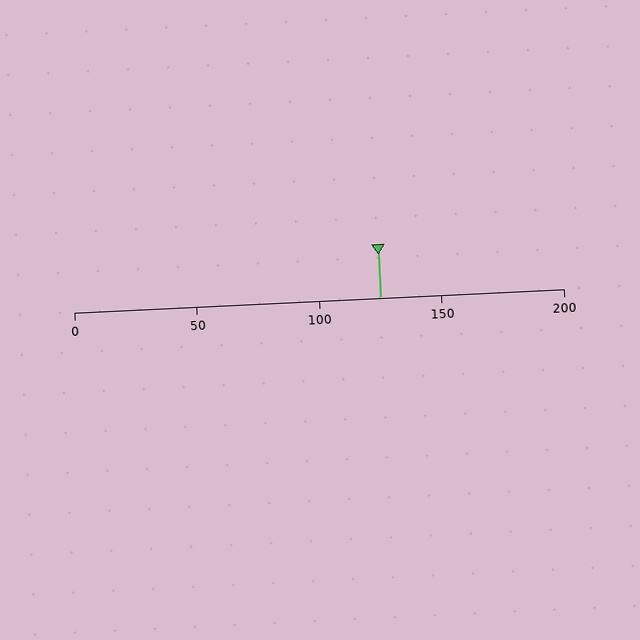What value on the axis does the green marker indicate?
The marker indicates approximately 125.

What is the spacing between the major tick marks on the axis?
The major ticks are spaced 50 apart.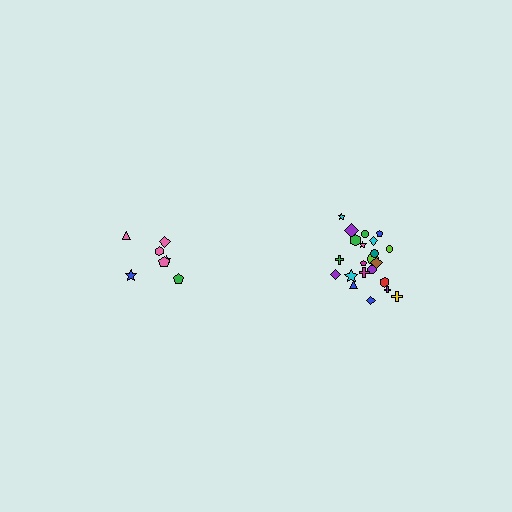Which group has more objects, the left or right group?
The right group.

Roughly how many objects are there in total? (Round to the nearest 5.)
Roughly 30 objects in total.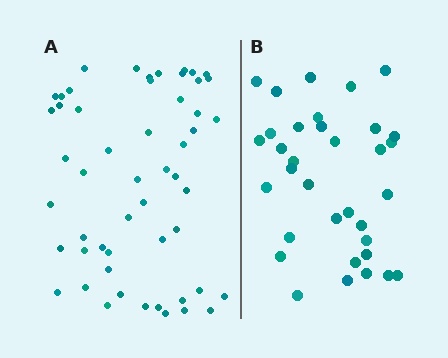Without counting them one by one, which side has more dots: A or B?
Region A (the left region) has more dots.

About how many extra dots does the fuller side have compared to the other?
Region A has approximately 20 more dots than region B.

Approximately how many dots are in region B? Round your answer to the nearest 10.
About 30 dots. (The exact count is 34, which rounds to 30.)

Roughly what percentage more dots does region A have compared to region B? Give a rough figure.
About 55% more.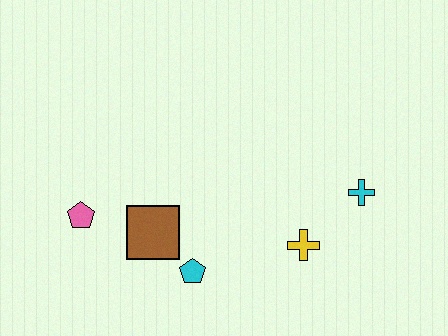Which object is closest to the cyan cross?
The yellow cross is closest to the cyan cross.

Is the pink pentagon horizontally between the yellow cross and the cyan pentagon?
No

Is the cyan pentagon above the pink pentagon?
No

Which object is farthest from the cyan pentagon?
The cyan cross is farthest from the cyan pentagon.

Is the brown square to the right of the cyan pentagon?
No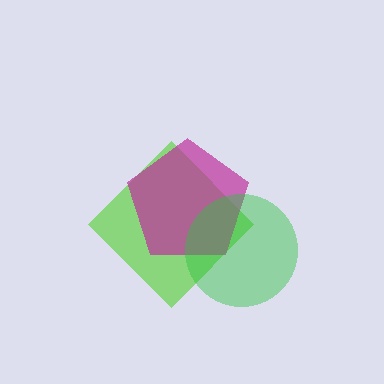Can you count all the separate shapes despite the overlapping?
Yes, there are 3 separate shapes.